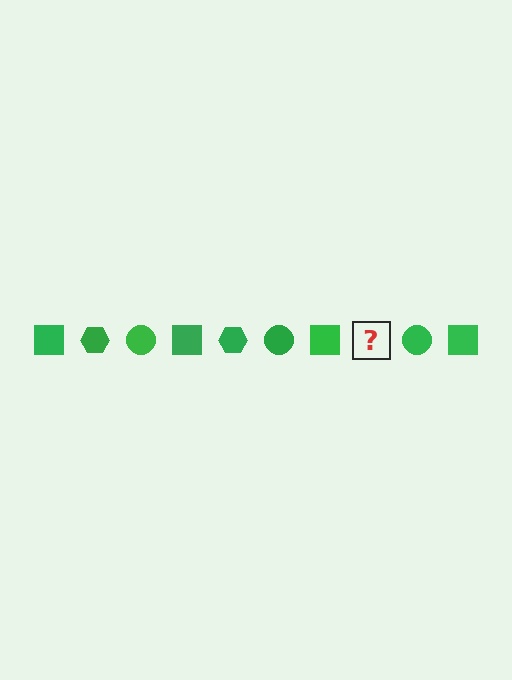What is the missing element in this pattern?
The missing element is a green hexagon.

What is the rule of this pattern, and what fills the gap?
The rule is that the pattern cycles through square, hexagon, circle shapes in green. The gap should be filled with a green hexagon.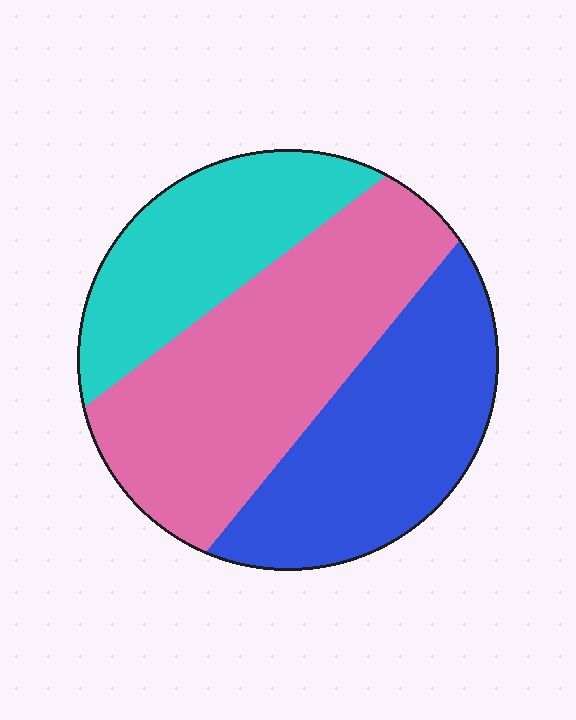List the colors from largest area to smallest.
From largest to smallest: pink, blue, cyan.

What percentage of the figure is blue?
Blue covers 33% of the figure.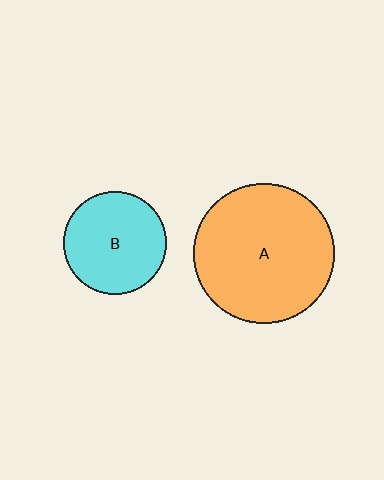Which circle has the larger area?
Circle A (orange).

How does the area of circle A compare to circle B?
Approximately 1.9 times.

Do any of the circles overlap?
No, none of the circles overlap.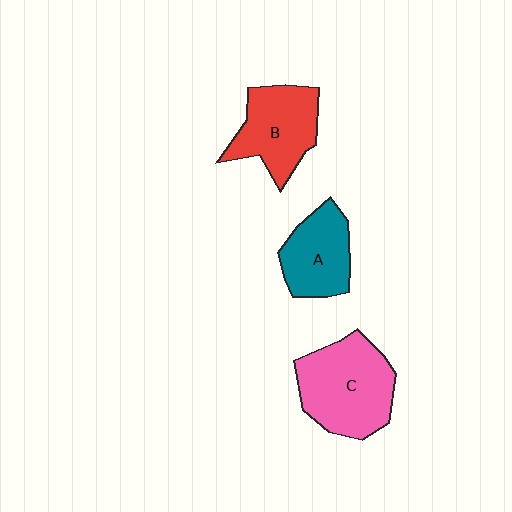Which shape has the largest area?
Shape C (pink).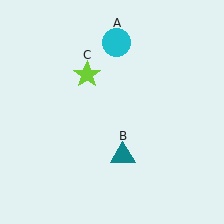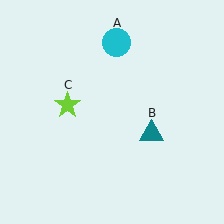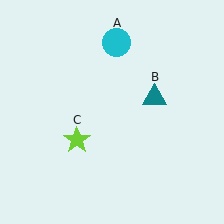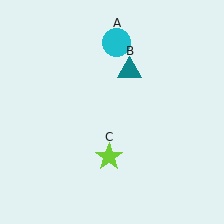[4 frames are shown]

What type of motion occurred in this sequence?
The teal triangle (object B), lime star (object C) rotated counterclockwise around the center of the scene.